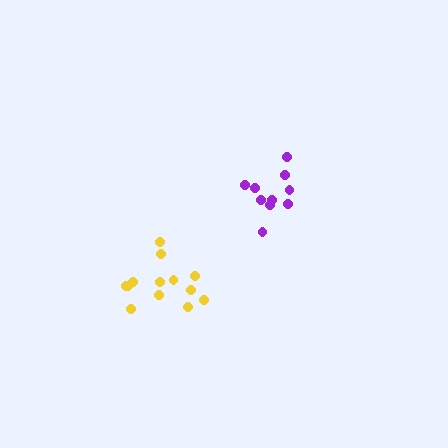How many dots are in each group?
Group 1: 10 dots, Group 2: 13 dots (23 total).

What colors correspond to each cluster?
The clusters are colored: purple, yellow.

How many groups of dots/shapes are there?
There are 2 groups.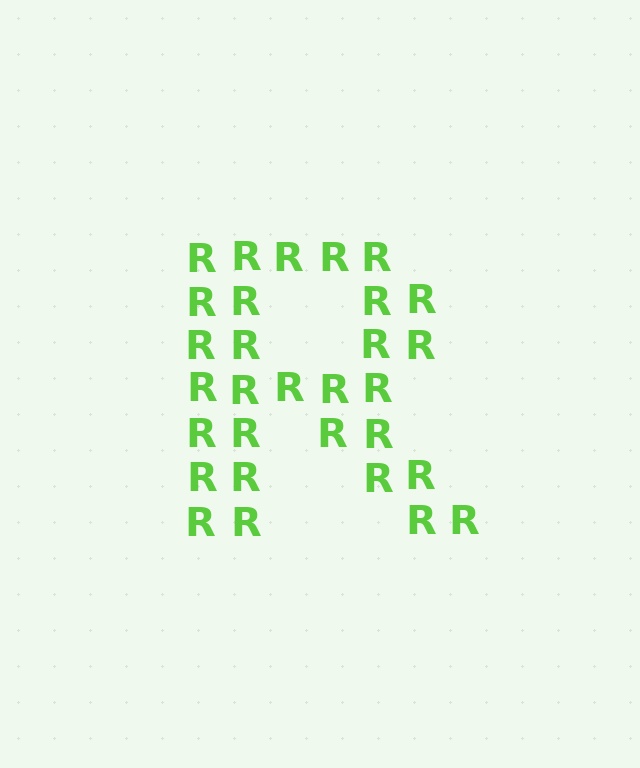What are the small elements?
The small elements are letter R's.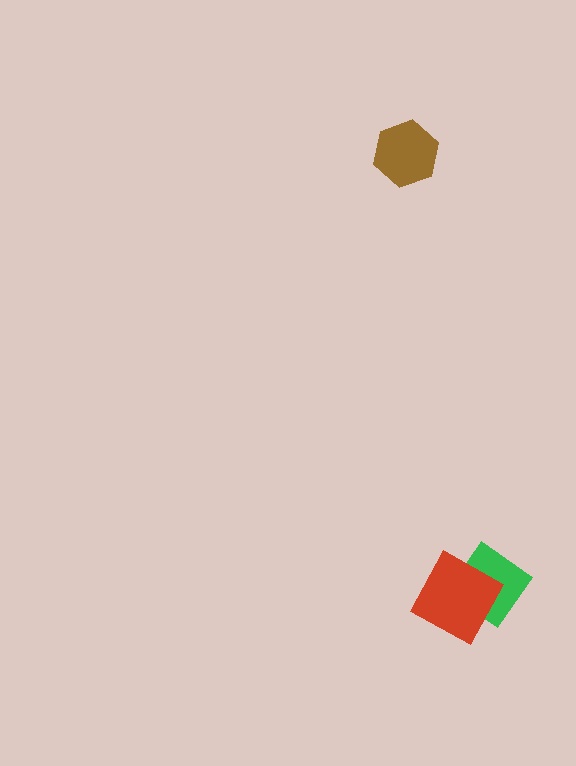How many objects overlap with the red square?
1 object overlaps with the red square.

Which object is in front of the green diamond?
The red square is in front of the green diamond.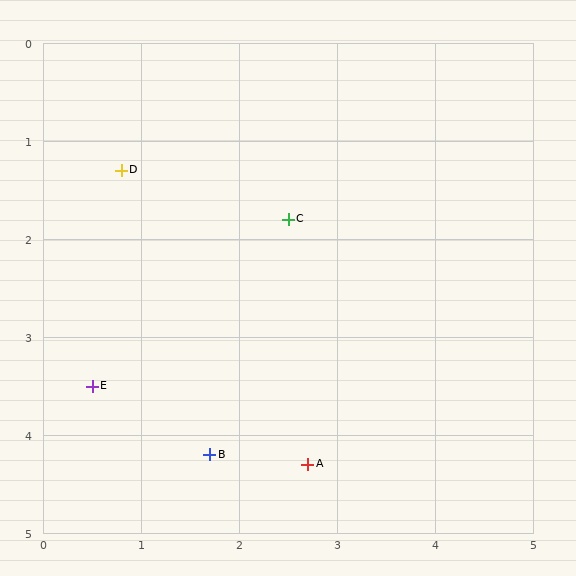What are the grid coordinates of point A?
Point A is at approximately (2.7, 4.3).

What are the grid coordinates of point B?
Point B is at approximately (1.7, 4.2).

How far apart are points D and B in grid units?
Points D and B are about 3.0 grid units apart.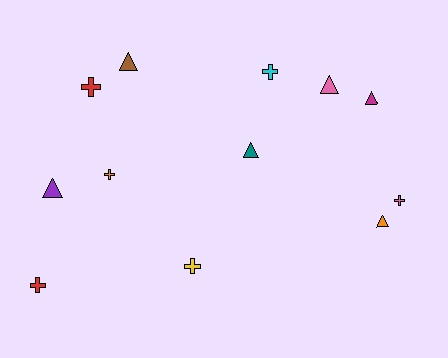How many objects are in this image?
There are 12 objects.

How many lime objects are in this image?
There are no lime objects.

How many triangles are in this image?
There are 6 triangles.